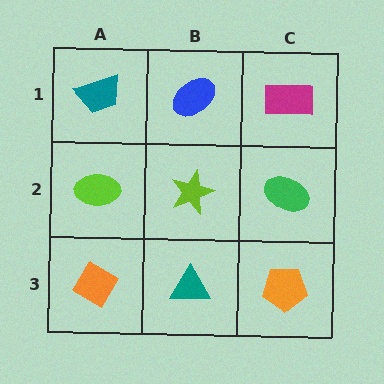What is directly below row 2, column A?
An orange diamond.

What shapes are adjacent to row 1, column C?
A green ellipse (row 2, column C), a blue ellipse (row 1, column B).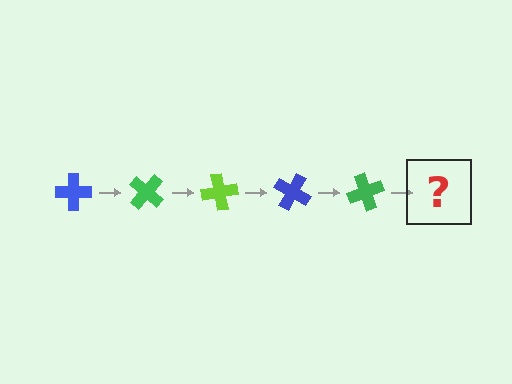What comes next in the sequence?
The next element should be a lime cross, rotated 200 degrees from the start.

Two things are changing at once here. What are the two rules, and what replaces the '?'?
The two rules are that it rotates 40 degrees each step and the color cycles through blue, green, and lime. The '?' should be a lime cross, rotated 200 degrees from the start.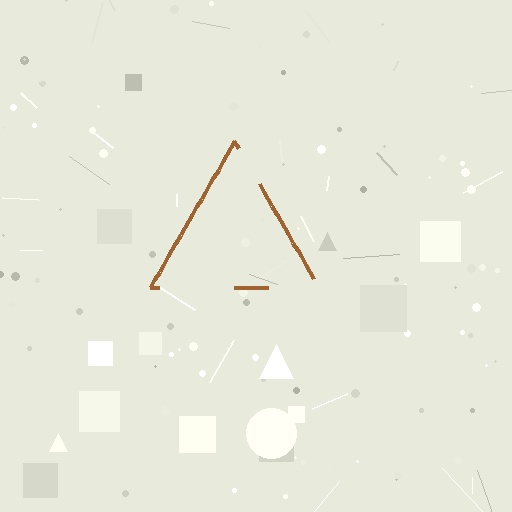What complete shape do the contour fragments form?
The contour fragments form a triangle.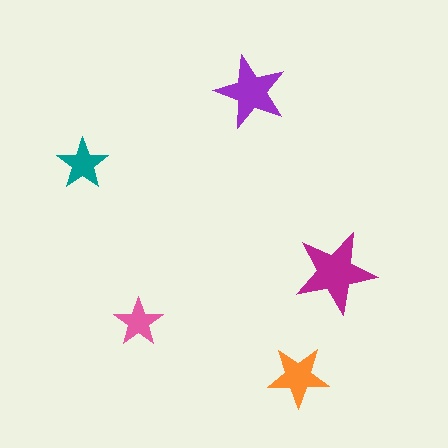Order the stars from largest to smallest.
the magenta one, the purple one, the orange one, the teal one, the pink one.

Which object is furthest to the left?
The teal star is leftmost.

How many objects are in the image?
There are 5 objects in the image.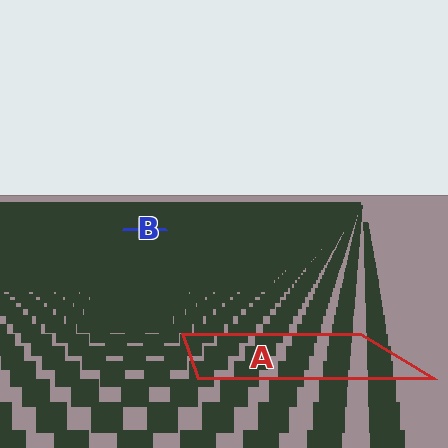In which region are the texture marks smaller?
The texture marks are smaller in region B, because it is farther away.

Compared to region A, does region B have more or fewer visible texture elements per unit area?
Region B has more texture elements per unit area — they are packed more densely because it is farther away.